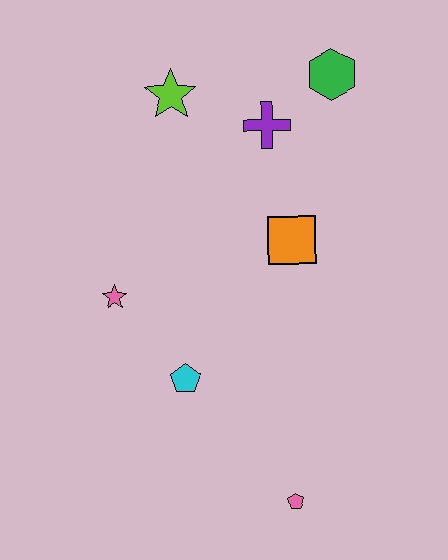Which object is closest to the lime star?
The purple cross is closest to the lime star.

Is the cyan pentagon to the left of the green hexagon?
Yes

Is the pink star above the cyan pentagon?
Yes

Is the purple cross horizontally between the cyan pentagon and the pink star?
No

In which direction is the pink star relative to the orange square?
The pink star is to the left of the orange square.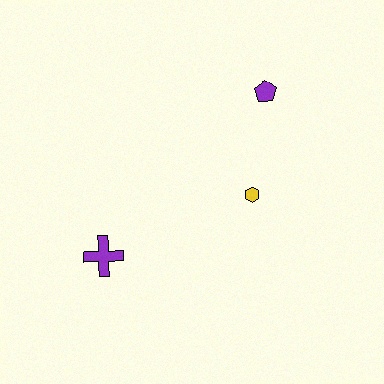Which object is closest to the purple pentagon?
The yellow hexagon is closest to the purple pentagon.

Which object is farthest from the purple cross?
The purple pentagon is farthest from the purple cross.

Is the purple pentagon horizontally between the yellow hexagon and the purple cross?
No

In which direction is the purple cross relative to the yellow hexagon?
The purple cross is to the left of the yellow hexagon.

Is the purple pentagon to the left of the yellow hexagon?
No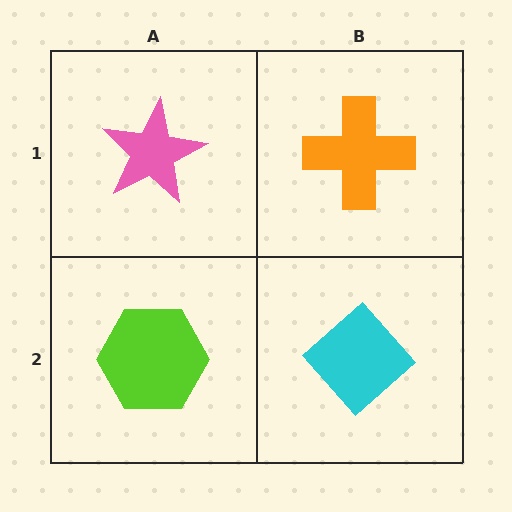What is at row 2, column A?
A lime hexagon.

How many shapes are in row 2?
2 shapes.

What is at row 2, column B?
A cyan diamond.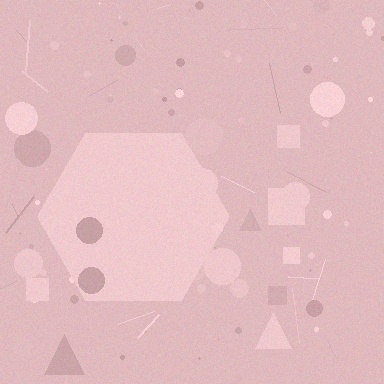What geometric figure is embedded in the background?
A hexagon is embedded in the background.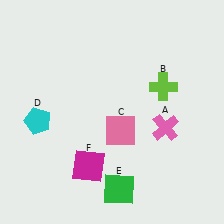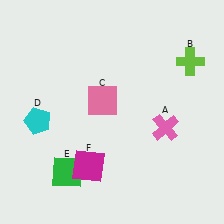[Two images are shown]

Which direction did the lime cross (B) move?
The lime cross (B) moved right.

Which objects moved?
The objects that moved are: the lime cross (B), the pink square (C), the green square (E).